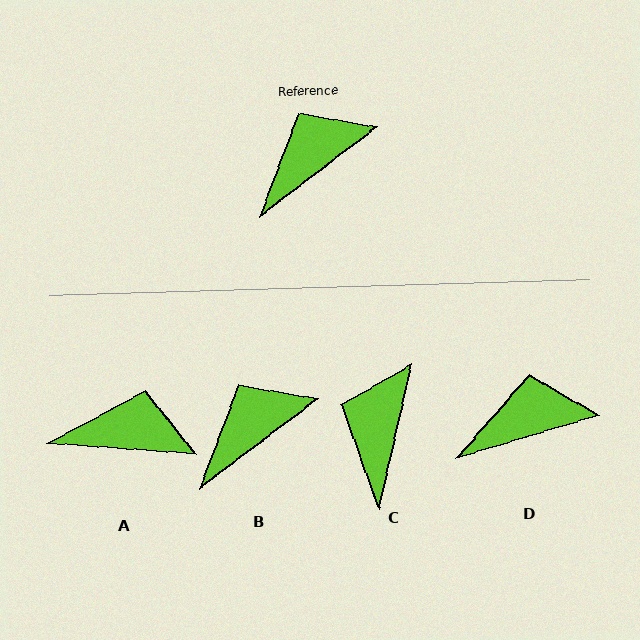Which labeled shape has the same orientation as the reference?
B.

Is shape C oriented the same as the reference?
No, it is off by about 40 degrees.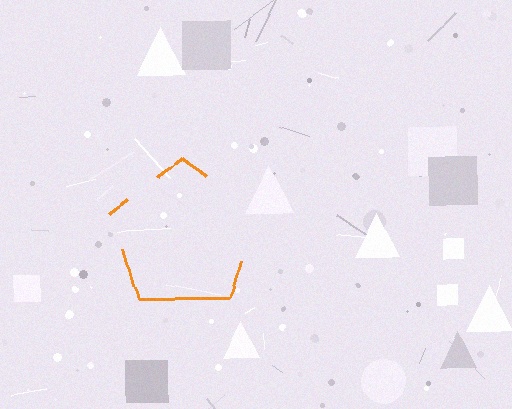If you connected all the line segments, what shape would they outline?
They would outline a pentagon.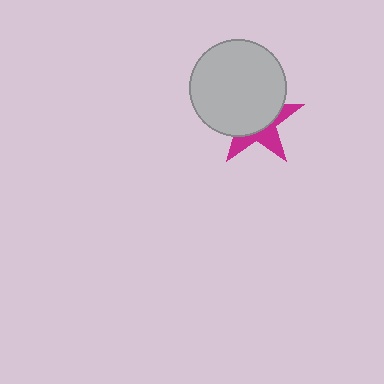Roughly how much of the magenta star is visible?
A small part of it is visible (roughly 38%).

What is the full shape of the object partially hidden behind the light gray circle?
The partially hidden object is a magenta star.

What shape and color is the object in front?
The object in front is a light gray circle.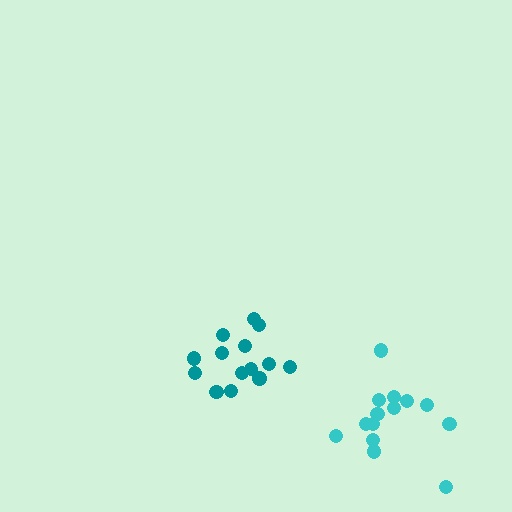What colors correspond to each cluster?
The clusters are colored: teal, cyan.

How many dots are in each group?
Group 1: 14 dots, Group 2: 14 dots (28 total).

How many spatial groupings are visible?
There are 2 spatial groupings.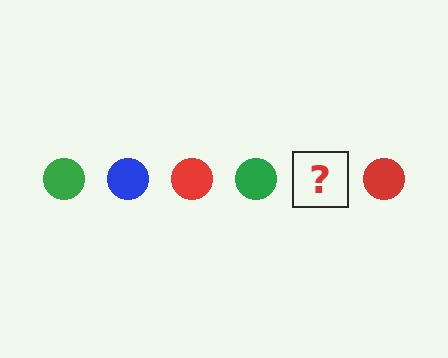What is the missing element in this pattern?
The missing element is a blue circle.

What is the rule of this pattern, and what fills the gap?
The rule is that the pattern cycles through green, blue, red circles. The gap should be filled with a blue circle.